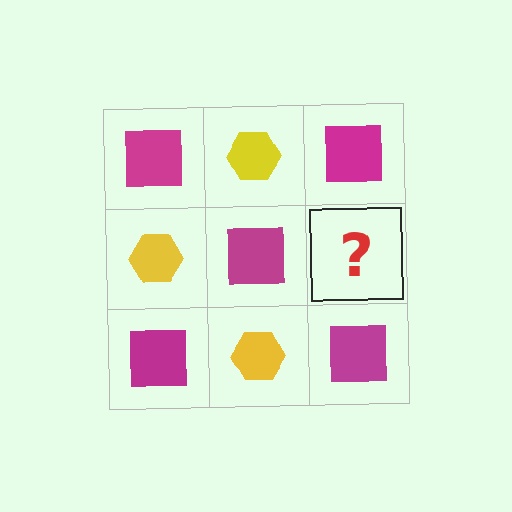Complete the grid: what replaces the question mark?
The question mark should be replaced with a yellow hexagon.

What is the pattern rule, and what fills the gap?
The rule is that it alternates magenta square and yellow hexagon in a checkerboard pattern. The gap should be filled with a yellow hexagon.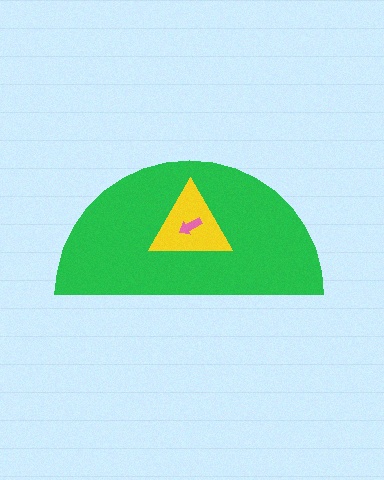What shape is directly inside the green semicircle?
The yellow triangle.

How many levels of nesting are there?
3.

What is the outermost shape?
The green semicircle.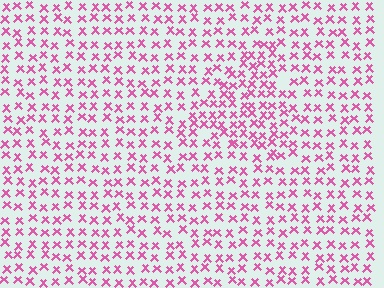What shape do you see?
I see a triangle.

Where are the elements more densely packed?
The elements are more densely packed inside the triangle boundary.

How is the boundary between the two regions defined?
The boundary is defined by a change in element density (approximately 1.6x ratio). All elements are the same color, size, and shape.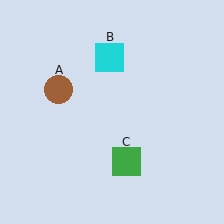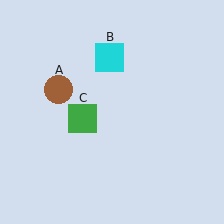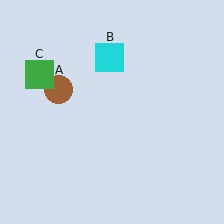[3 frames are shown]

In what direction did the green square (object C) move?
The green square (object C) moved up and to the left.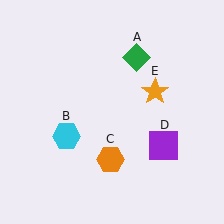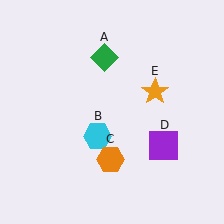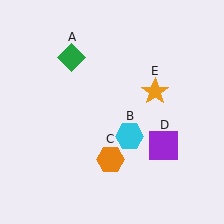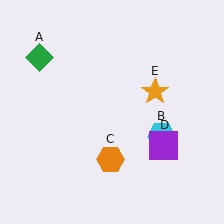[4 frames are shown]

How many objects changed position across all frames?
2 objects changed position: green diamond (object A), cyan hexagon (object B).